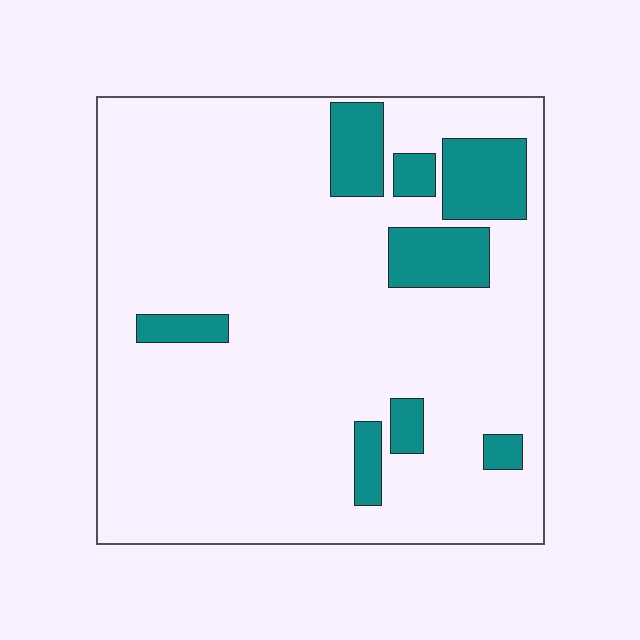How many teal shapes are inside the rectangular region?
8.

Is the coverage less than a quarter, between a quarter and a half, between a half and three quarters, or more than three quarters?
Less than a quarter.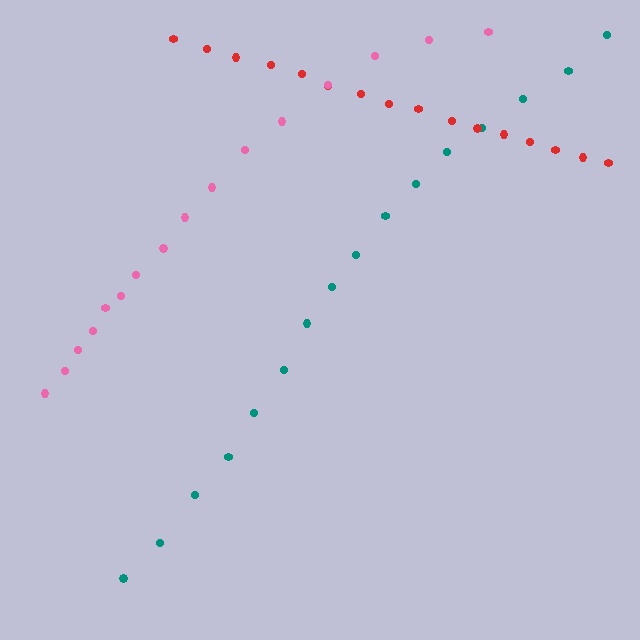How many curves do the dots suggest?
There are 3 distinct paths.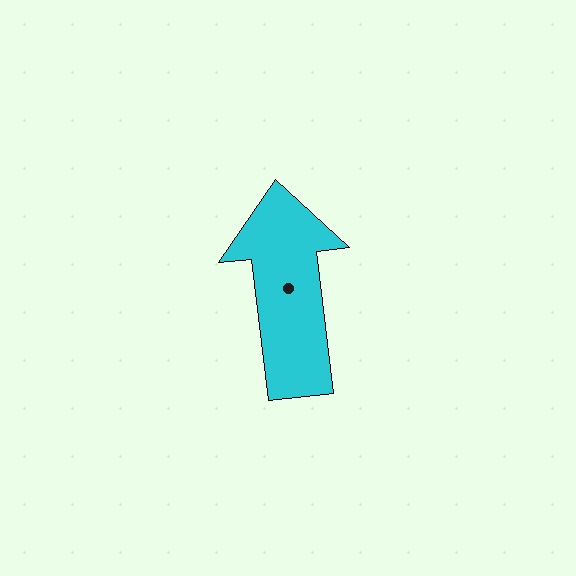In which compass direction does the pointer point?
North.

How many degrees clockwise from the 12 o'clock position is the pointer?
Approximately 353 degrees.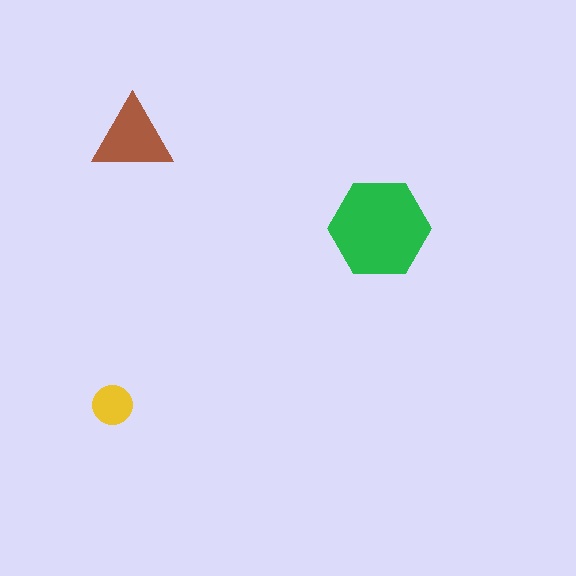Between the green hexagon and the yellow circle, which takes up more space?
The green hexagon.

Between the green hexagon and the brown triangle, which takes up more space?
The green hexagon.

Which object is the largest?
The green hexagon.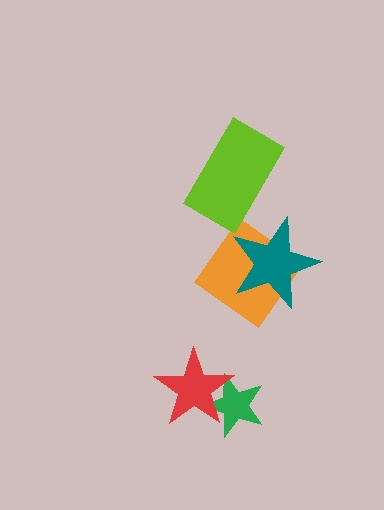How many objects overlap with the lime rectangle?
0 objects overlap with the lime rectangle.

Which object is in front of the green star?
The red star is in front of the green star.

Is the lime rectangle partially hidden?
No, no other shape covers it.